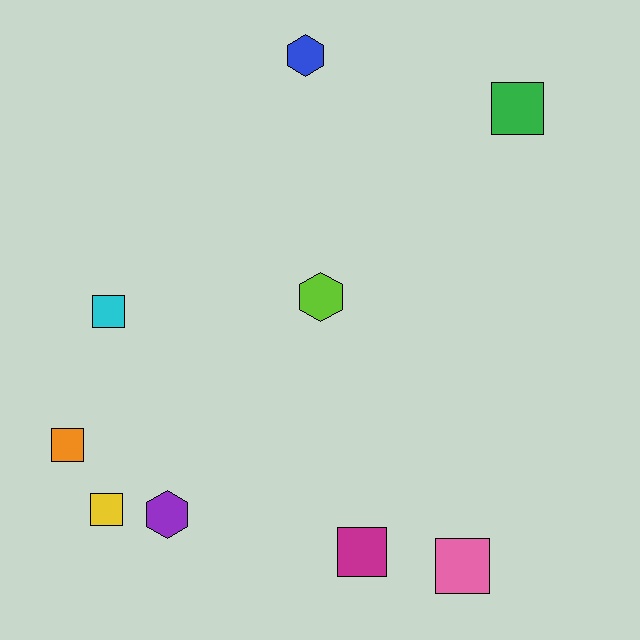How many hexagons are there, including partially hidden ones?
There are 3 hexagons.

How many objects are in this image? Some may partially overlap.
There are 9 objects.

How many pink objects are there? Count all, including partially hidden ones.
There is 1 pink object.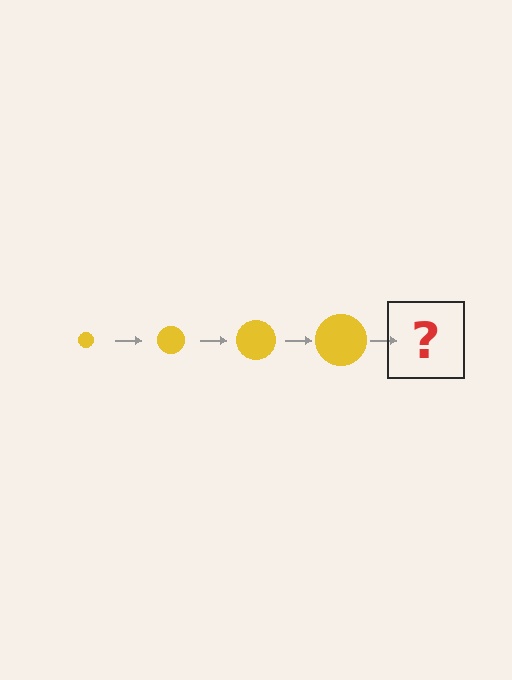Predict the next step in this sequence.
The next step is a yellow circle, larger than the previous one.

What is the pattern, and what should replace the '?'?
The pattern is that the circle gets progressively larger each step. The '?' should be a yellow circle, larger than the previous one.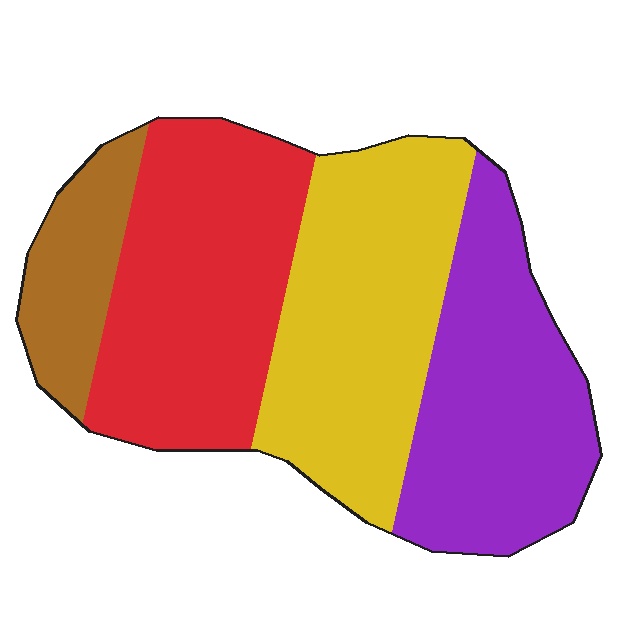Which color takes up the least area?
Brown, at roughly 10%.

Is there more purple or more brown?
Purple.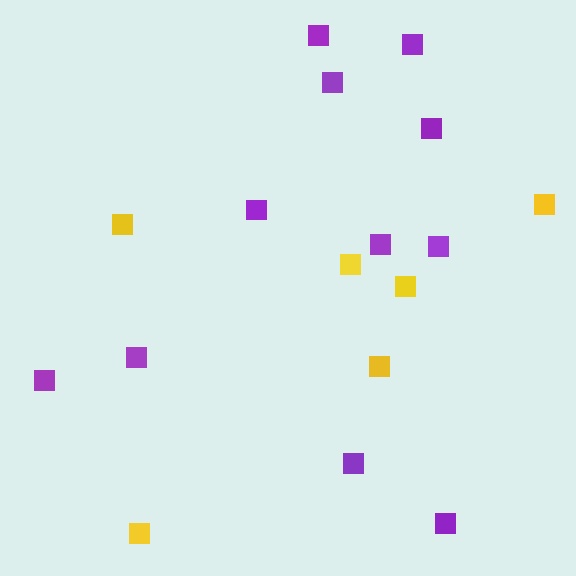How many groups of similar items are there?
There are 2 groups: one group of yellow squares (6) and one group of purple squares (11).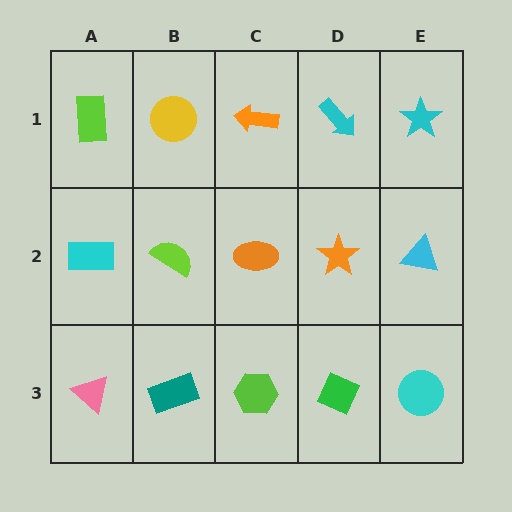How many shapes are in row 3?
5 shapes.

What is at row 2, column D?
An orange star.